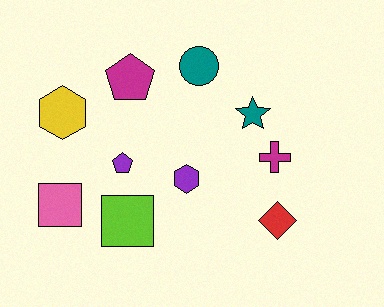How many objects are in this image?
There are 10 objects.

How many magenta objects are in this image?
There are 2 magenta objects.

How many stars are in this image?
There is 1 star.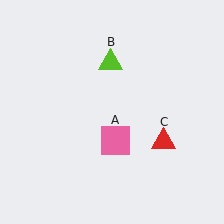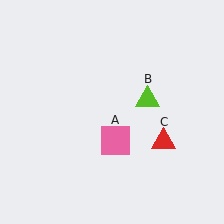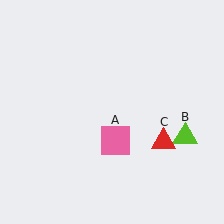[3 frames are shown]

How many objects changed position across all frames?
1 object changed position: lime triangle (object B).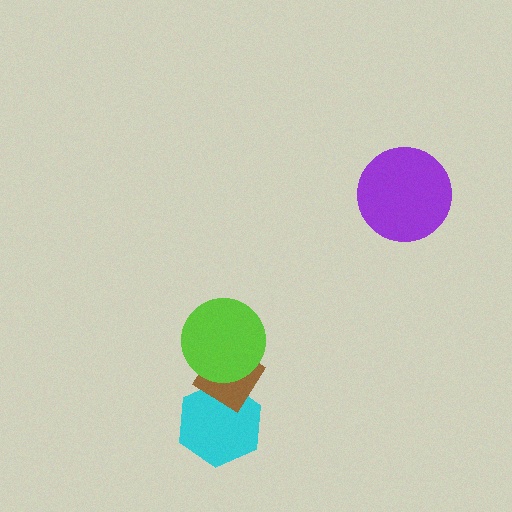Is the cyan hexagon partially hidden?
Yes, it is partially covered by another shape.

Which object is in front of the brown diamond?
The lime circle is in front of the brown diamond.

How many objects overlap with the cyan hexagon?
1 object overlaps with the cyan hexagon.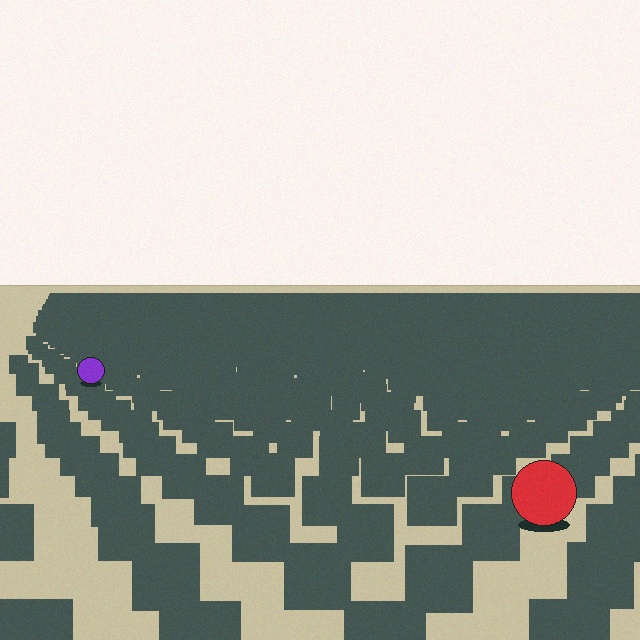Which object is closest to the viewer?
The red circle is closest. The texture marks near it are larger and more spread out.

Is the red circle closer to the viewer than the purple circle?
Yes. The red circle is closer — you can tell from the texture gradient: the ground texture is coarser near it.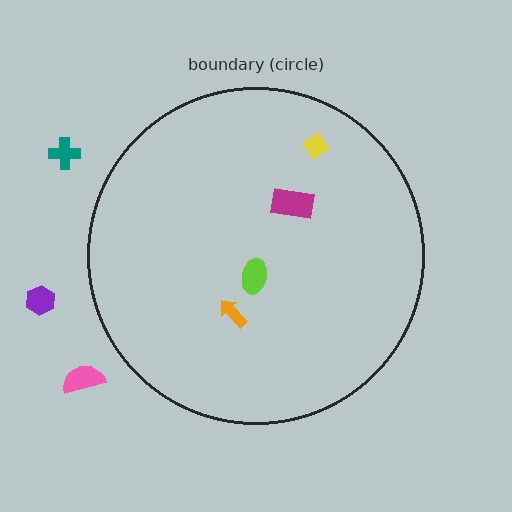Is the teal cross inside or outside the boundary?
Outside.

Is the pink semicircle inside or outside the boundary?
Outside.